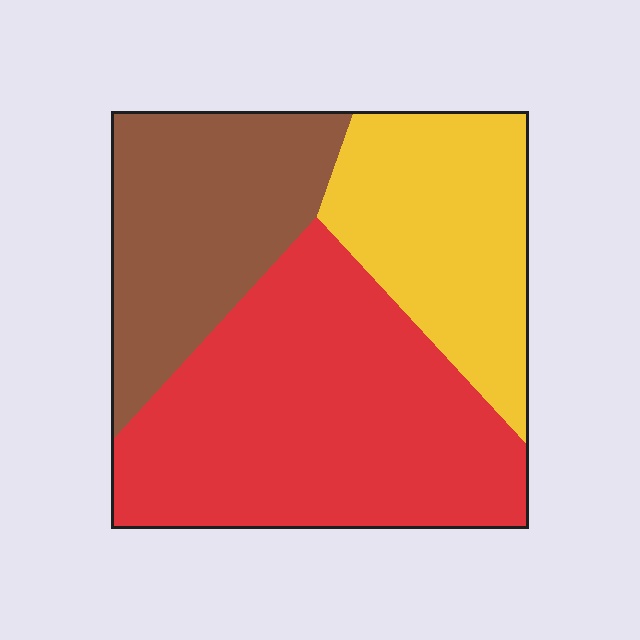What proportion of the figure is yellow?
Yellow covers around 25% of the figure.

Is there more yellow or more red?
Red.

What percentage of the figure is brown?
Brown covers roughly 25% of the figure.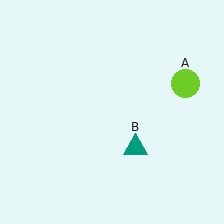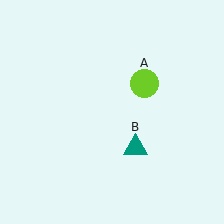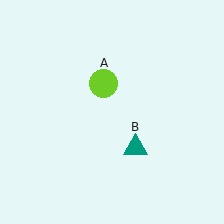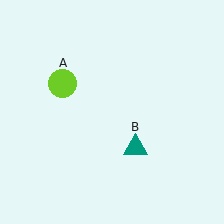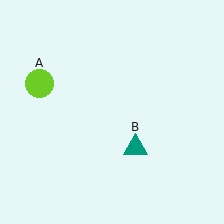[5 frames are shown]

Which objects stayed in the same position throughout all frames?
Teal triangle (object B) remained stationary.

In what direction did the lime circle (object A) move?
The lime circle (object A) moved left.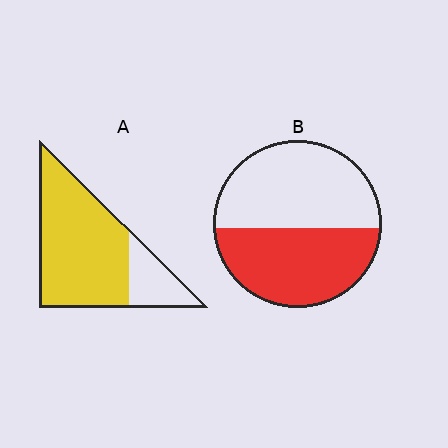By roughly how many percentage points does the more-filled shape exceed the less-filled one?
By roughly 30 percentage points (A over B).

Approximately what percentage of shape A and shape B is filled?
A is approximately 80% and B is approximately 45%.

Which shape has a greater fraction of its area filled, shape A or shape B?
Shape A.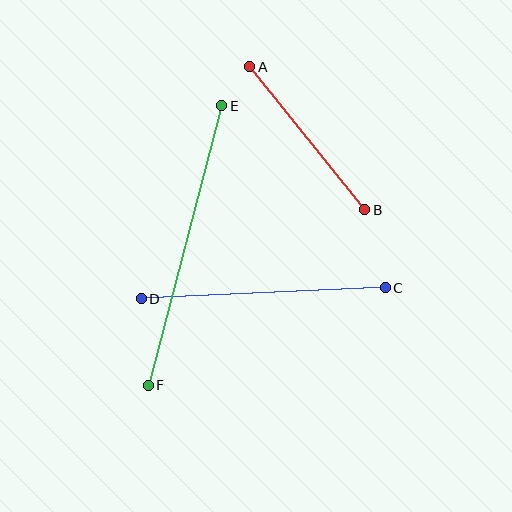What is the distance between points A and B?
The distance is approximately 183 pixels.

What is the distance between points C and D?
The distance is approximately 244 pixels.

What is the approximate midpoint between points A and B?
The midpoint is at approximately (307, 138) pixels.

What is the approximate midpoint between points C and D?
The midpoint is at approximately (263, 293) pixels.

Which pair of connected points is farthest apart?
Points E and F are farthest apart.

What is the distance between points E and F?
The distance is approximately 289 pixels.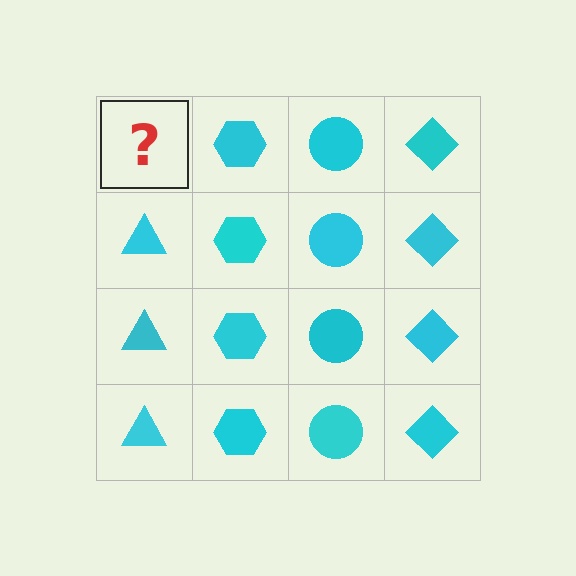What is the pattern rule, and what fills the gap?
The rule is that each column has a consistent shape. The gap should be filled with a cyan triangle.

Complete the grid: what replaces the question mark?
The question mark should be replaced with a cyan triangle.